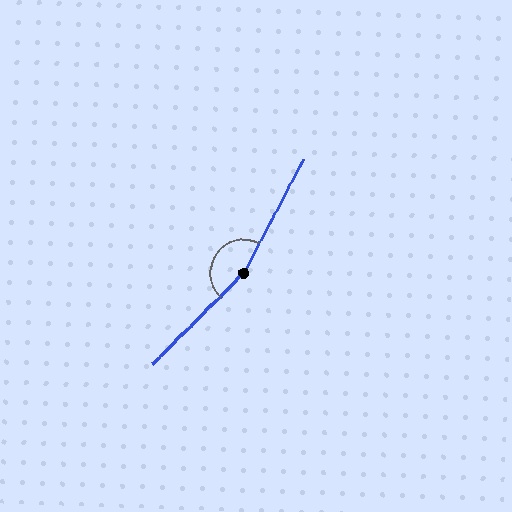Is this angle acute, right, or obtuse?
It is obtuse.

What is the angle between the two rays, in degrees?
Approximately 163 degrees.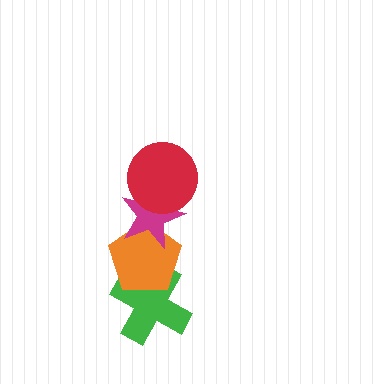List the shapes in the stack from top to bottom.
From top to bottom: the red circle, the magenta star, the orange pentagon, the green cross.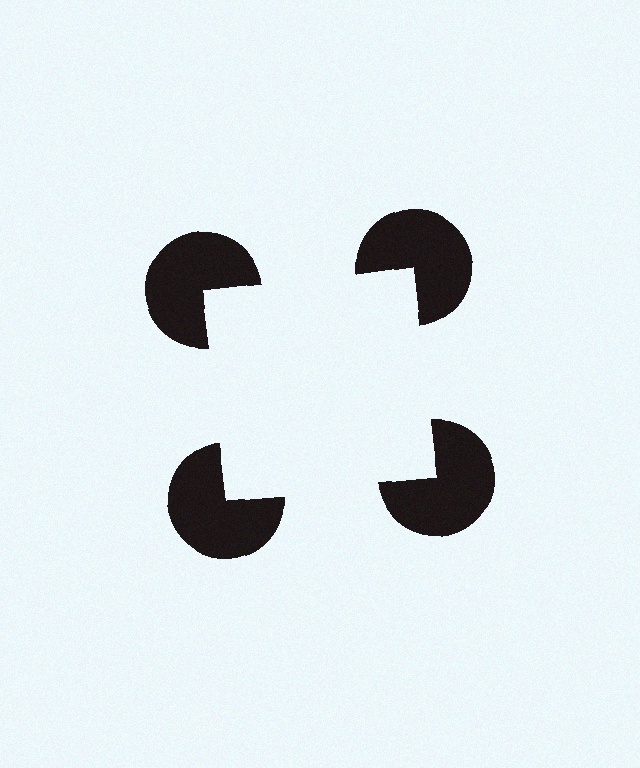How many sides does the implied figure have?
4 sides.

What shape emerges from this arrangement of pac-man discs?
An illusory square — its edges are inferred from the aligned wedge cuts in the pac-man discs, not physically drawn.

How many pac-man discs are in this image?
There are 4 — one at each vertex of the illusory square.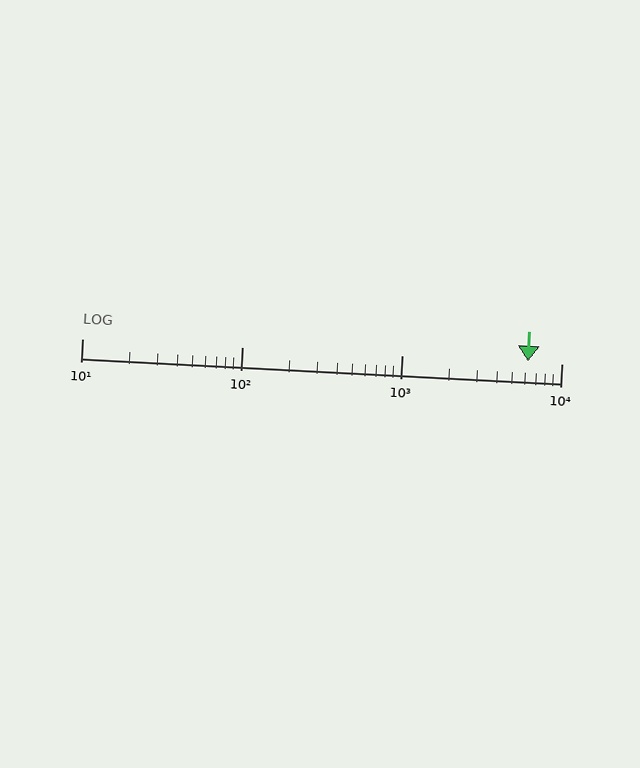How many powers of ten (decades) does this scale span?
The scale spans 3 decades, from 10 to 10000.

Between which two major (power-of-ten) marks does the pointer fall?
The pointer is between 1000 and 10000.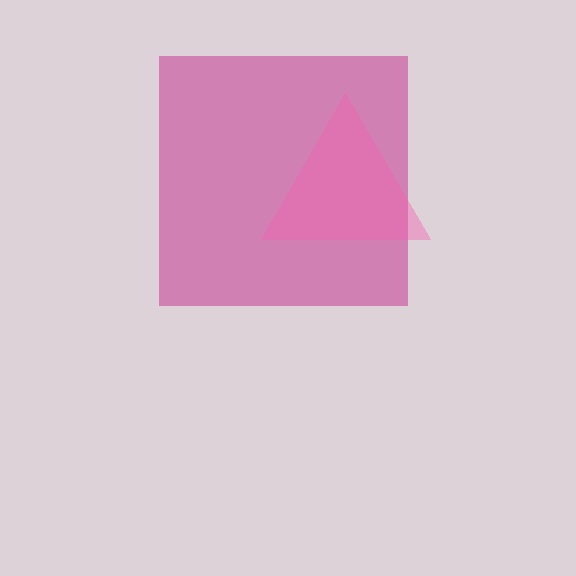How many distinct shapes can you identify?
There are 2 distinct shapes: a magenta square, a pink triangle.